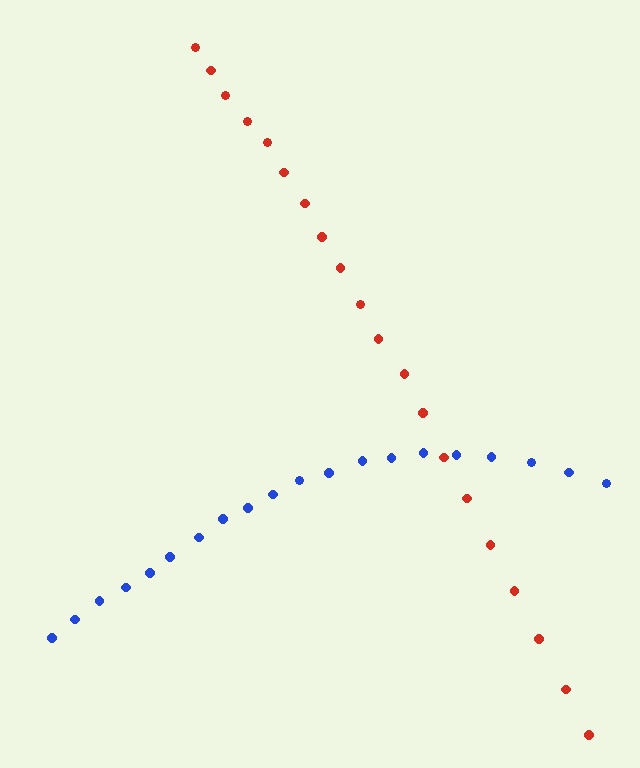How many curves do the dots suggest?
There are 2 distinct paths.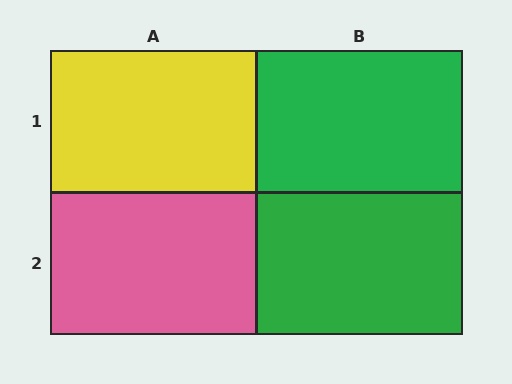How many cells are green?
2 cells are green.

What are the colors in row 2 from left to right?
Pink, green.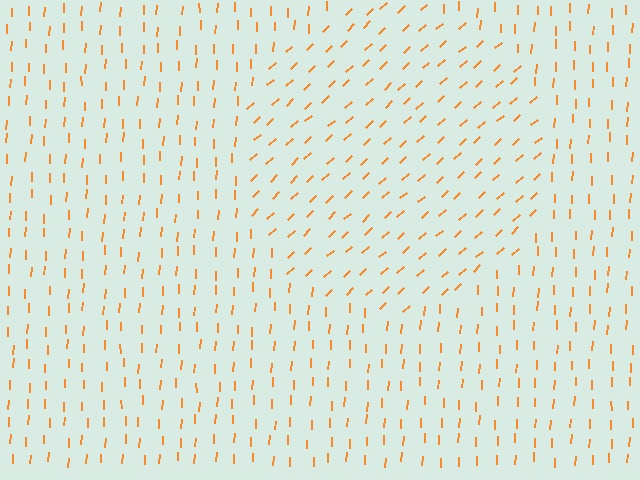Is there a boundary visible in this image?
Yes, there is a texture boundary formed by a change in line orientation.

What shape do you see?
I see a circle.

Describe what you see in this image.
The image is filled with small orange line segments. A circle region in the image has lines oriented differently from the surrounding lines, creating a visible texture boundary.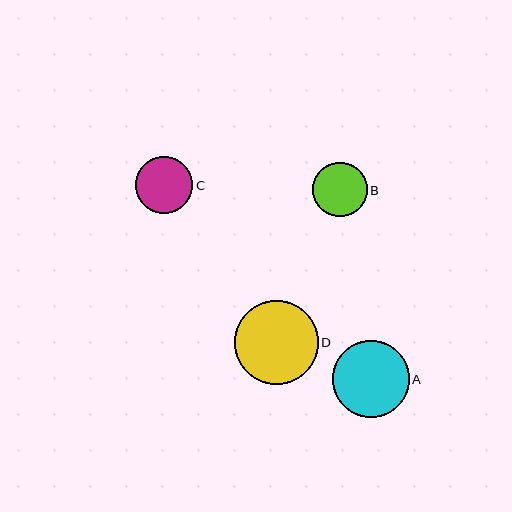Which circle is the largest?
Circle D is the largest with a size of approximately 84 pixels.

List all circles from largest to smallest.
From largest to smallest: D, A, C, B.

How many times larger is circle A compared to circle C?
Circle A is approximately 1.3 times the size of circle C.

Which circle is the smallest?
Circle B is the smallest with a size of approximately 54 pixels.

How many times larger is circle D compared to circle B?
Circle D is approximately 1.5 times the size of circle B.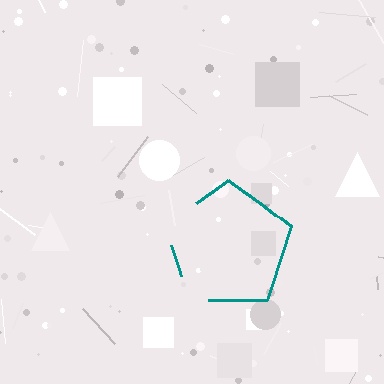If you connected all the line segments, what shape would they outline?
They would outline a pentagon.